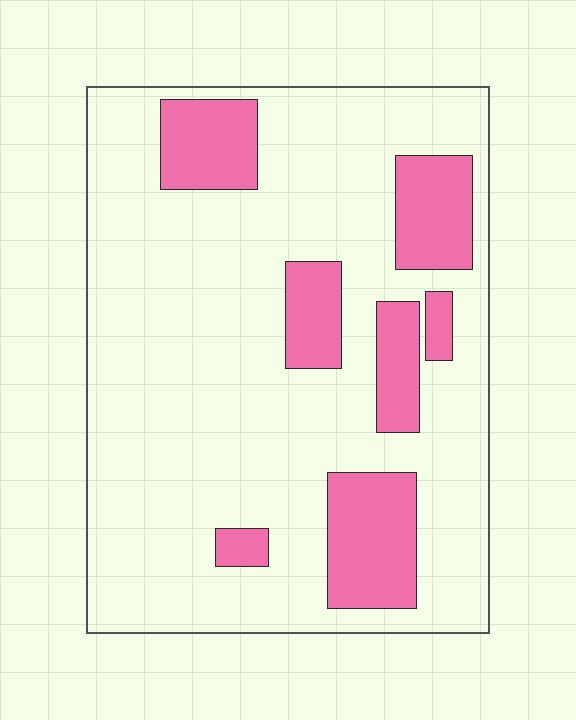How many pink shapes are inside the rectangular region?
7.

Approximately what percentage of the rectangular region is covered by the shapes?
Approximately 20%.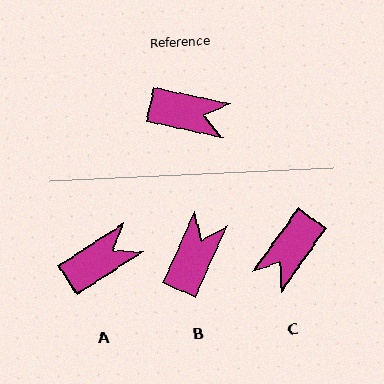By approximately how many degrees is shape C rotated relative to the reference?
Approximately 114 degrees clockwise.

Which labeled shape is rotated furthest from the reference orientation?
C, about 114 degrees away.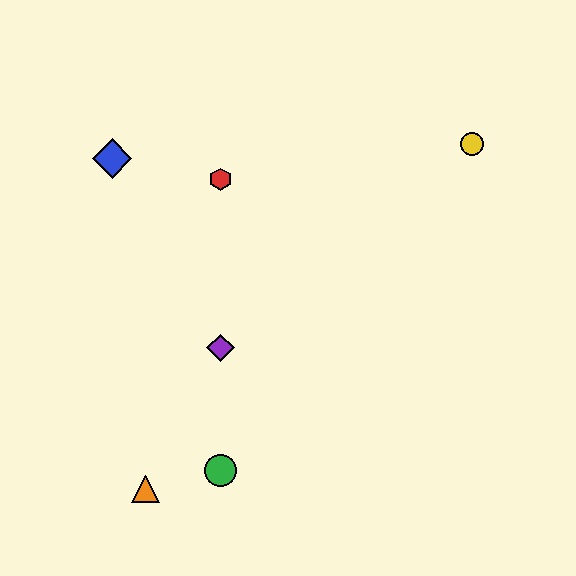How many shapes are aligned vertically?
3 shapes (the red hexagon, the green circle, the purple diamond) are aligned vertically.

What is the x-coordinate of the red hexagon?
The red hexagon is at x≈221.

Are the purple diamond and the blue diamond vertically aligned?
No, the purple diamond is at x≈221 and the blue diamond is at x≈112.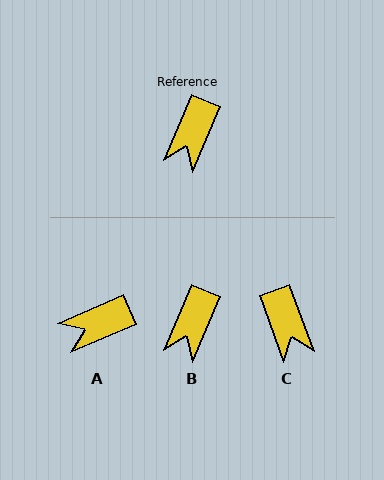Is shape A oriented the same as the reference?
No, it is off by about 43 degrees.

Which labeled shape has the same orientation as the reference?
B.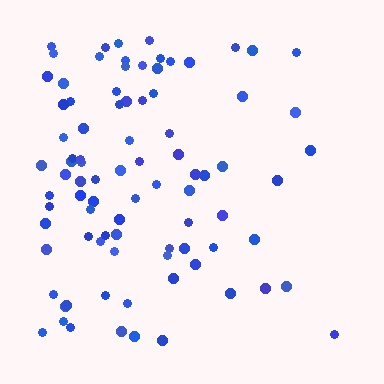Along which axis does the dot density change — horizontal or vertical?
Horizontal.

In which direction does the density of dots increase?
From right to left, with the left side densest.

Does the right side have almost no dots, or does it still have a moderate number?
Still a moderate number, just noticeably fewer than the left.